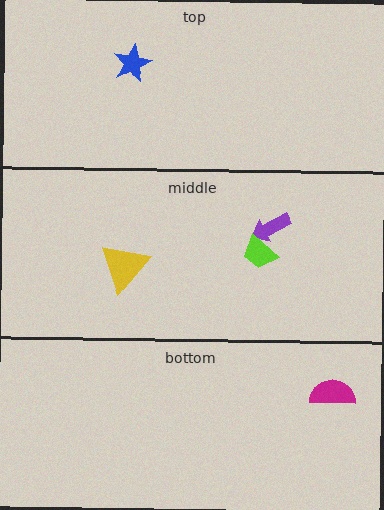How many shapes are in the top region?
1.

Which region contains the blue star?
The top region.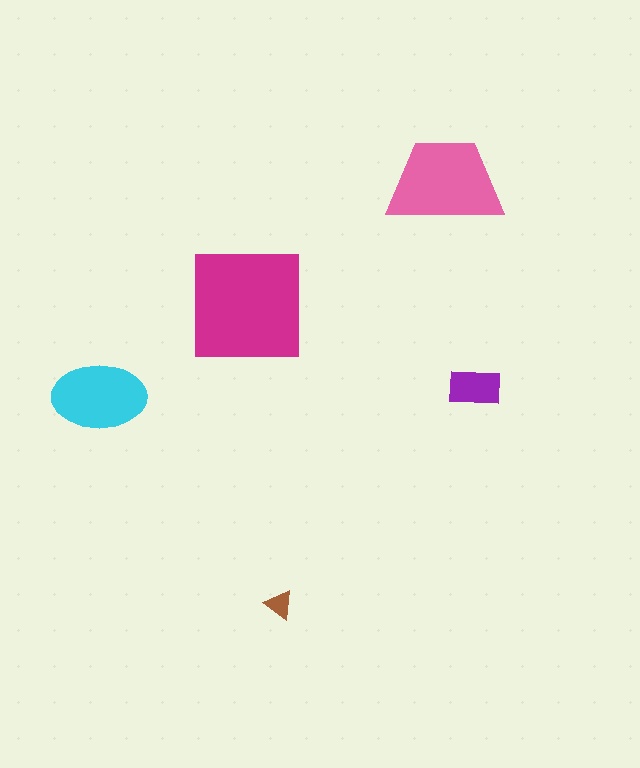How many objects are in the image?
There are 5 objects in the image.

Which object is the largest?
The magenta square.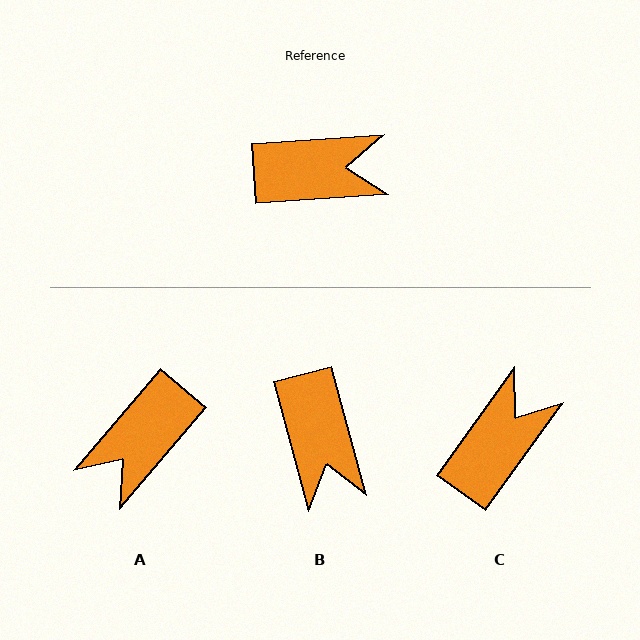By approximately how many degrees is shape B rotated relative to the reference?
Approximately 79 degrees clockwise.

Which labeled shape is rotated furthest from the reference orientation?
A, about 134 degrees away.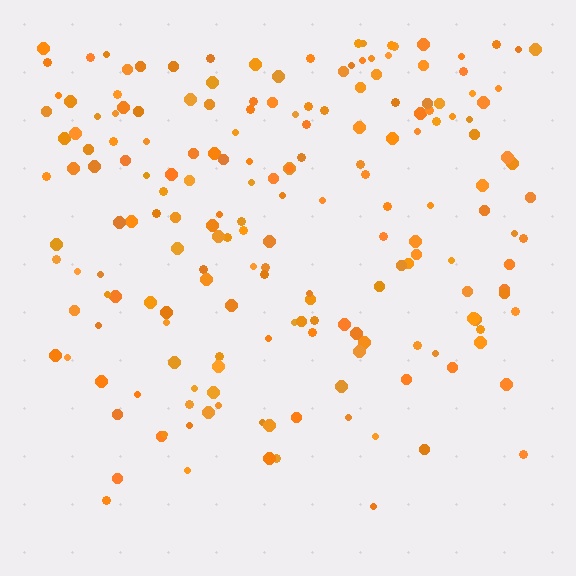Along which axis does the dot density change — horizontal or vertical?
Vertical.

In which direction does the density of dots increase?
From bottom to top, with the top side densest.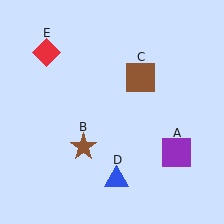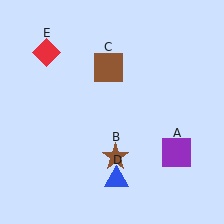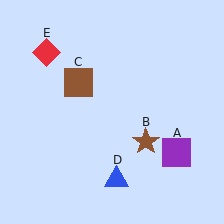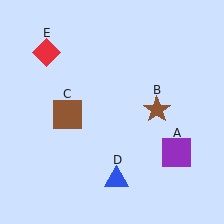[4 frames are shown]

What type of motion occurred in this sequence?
The brown star (object B), brown square (object C) rotated counterclockwise around the center of the scene.